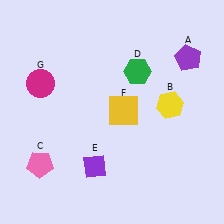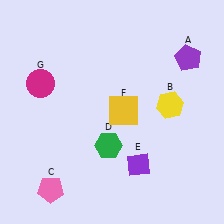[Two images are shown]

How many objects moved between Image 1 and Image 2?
3 objects moved between the two images.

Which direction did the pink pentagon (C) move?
The pink pentagon (C) moved down.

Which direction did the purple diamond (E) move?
The purple diamond (E) moved right.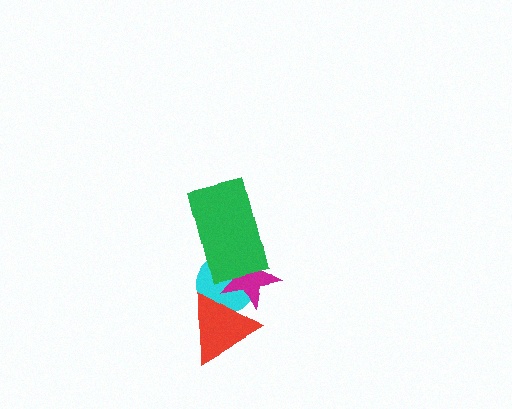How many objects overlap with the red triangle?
2 objects overlap with the red triangle.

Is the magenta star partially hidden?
Yes, it is partially covered by another shape.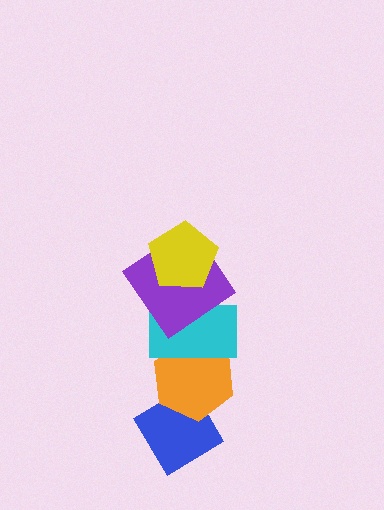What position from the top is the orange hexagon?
The orange hexagon is 4th from the top.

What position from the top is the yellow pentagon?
The yellow pentagon is 1st from the top.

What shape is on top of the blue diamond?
The orange hexagon is on top of the blue diamond.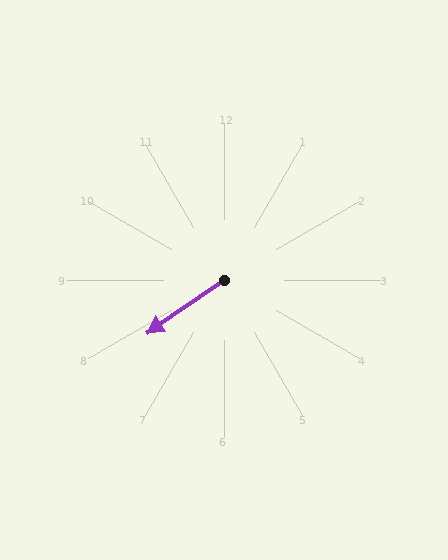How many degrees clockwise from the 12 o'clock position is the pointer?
Approximately 236 degrees.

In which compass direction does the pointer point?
Southwest.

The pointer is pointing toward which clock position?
Roughly 8 o'clock.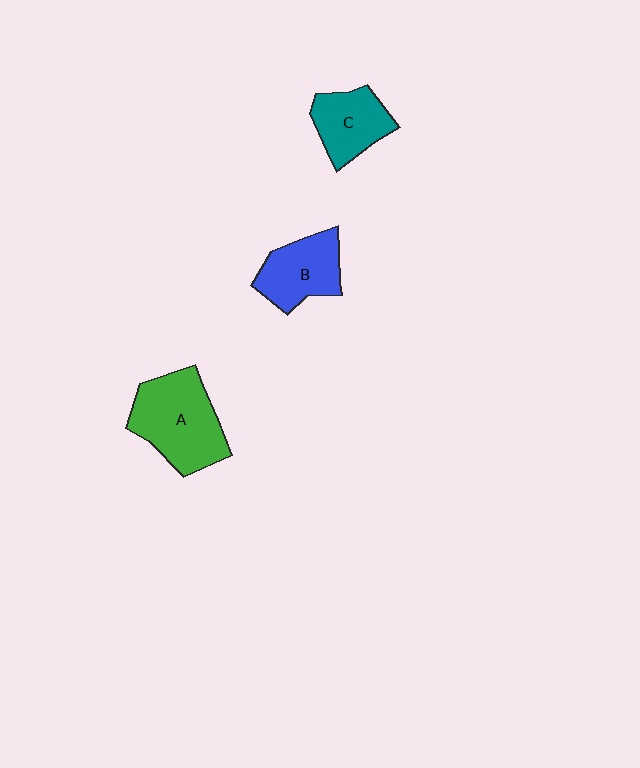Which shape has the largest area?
Shape A (green).